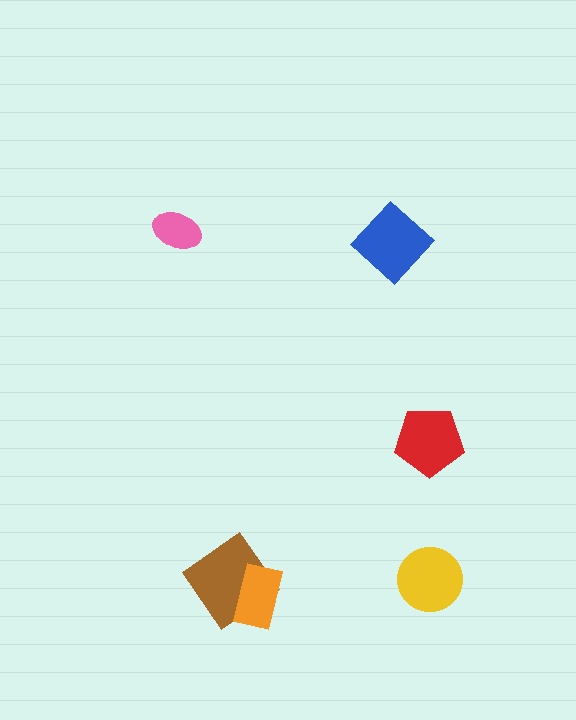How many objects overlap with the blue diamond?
0 objects overlap with the blue diamond.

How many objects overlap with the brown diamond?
1 object overlaps with the brown diamond.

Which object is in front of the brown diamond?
The orange rectangle is in front of the brown diamond.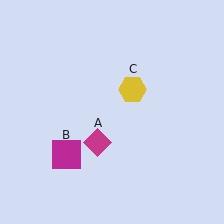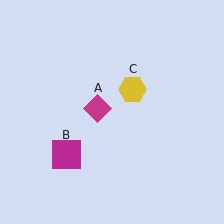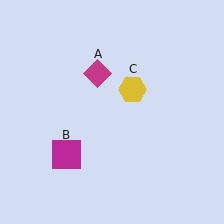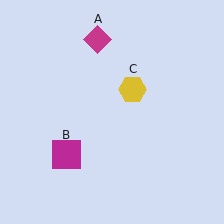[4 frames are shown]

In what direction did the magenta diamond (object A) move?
The magenta diamond (object A) moved up.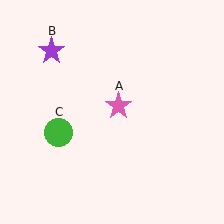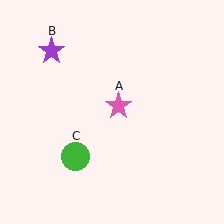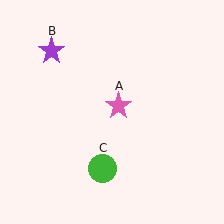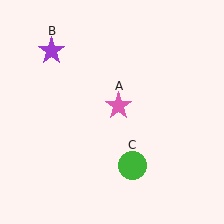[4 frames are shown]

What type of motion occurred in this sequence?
The green circle (object C) rotated counterclockwise around the center of the scene.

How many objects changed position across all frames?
1 object changed position: green circle (object C).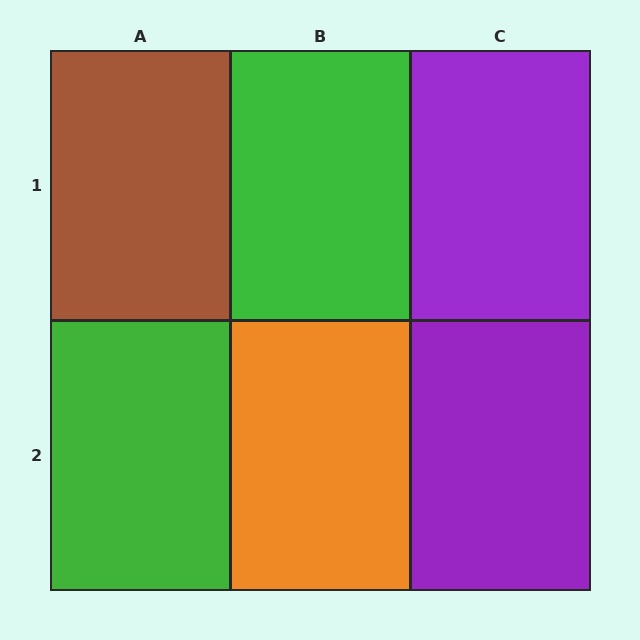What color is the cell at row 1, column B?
Green.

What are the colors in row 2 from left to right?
Green, orange, purple.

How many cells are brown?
1 cell is brown.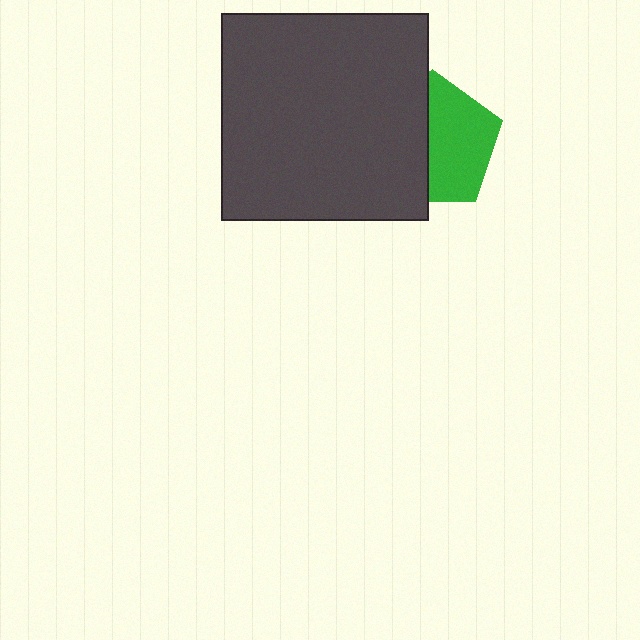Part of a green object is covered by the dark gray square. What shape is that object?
It is a pentagon.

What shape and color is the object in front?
The object in front is a dark gray square.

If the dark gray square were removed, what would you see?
You would see the complete green pentagon.